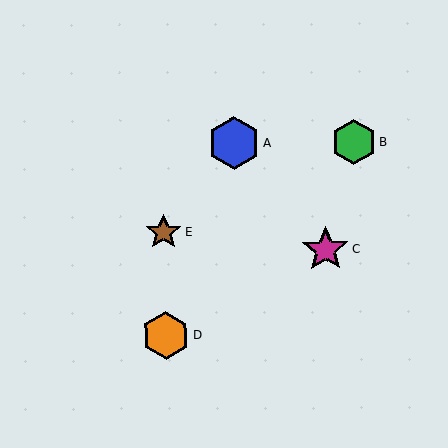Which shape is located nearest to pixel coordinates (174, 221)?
The brown star (labeled E) at (163, 233) is nearest to that location.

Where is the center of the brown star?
The center of the brown star is at (163, 233).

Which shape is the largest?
The blue hexagon (labeled A) is the largest.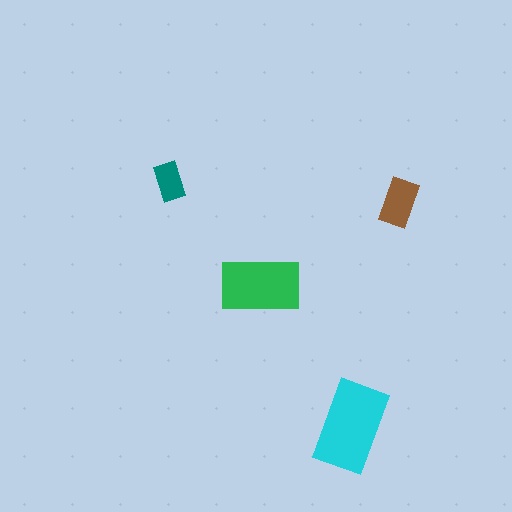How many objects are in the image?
There are 4 objects in the image.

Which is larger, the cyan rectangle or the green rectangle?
The cyan one.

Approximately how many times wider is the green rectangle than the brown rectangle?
About 1.5 times wider.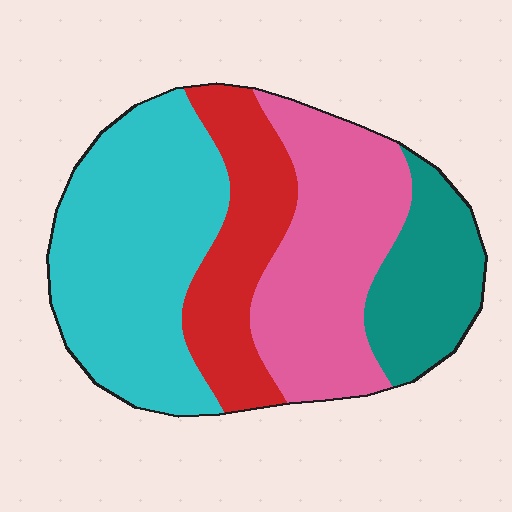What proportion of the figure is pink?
Pink covers roughly 30% of the figure.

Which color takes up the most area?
Cyan, at roughly 35%.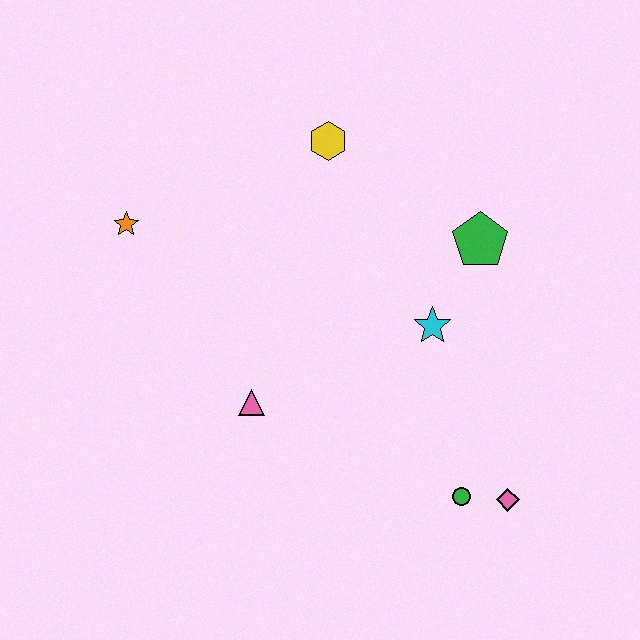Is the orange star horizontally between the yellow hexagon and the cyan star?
No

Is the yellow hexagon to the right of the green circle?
No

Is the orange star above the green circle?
Yes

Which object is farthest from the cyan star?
The orange star is farthest from the cyan star.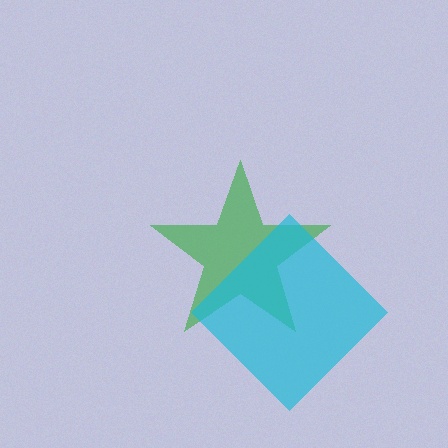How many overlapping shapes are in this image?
There are 2 overlapping shapes in the image.